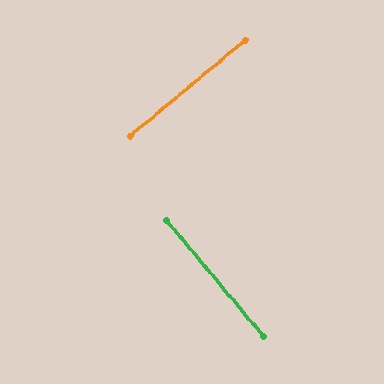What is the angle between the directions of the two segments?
Approximately 90 degrees.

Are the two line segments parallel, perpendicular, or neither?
Perpendicular — they meet at approximately 90°.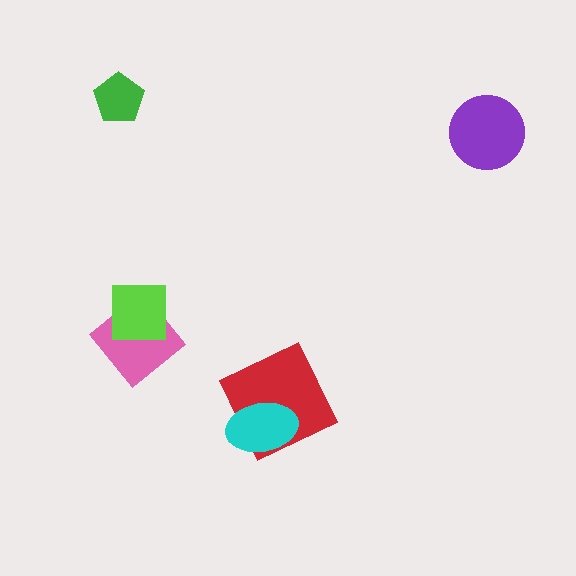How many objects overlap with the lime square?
1 object overlaps with the lime square.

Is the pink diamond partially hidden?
Yes, it is partially covered by another shape.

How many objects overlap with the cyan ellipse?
1 object overlaps with the cyan ellipse.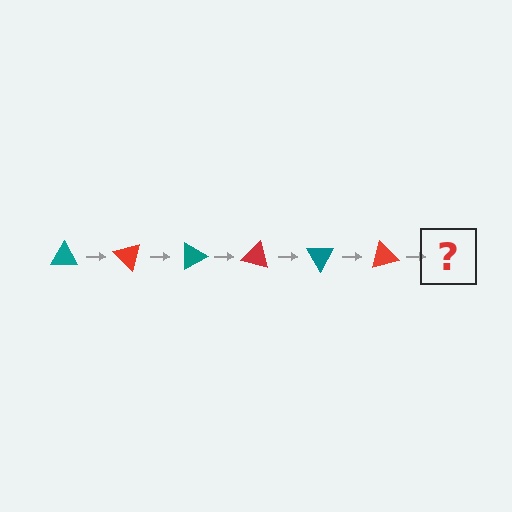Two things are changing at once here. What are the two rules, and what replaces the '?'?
The two rules are that it rotates 45 degrees each step and the color cycles through teal and red. The '?' should be a teal triangle, rotated 270 degrees from the start.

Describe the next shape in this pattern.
It should be a teal triangle, rotated 270 degrees from the start.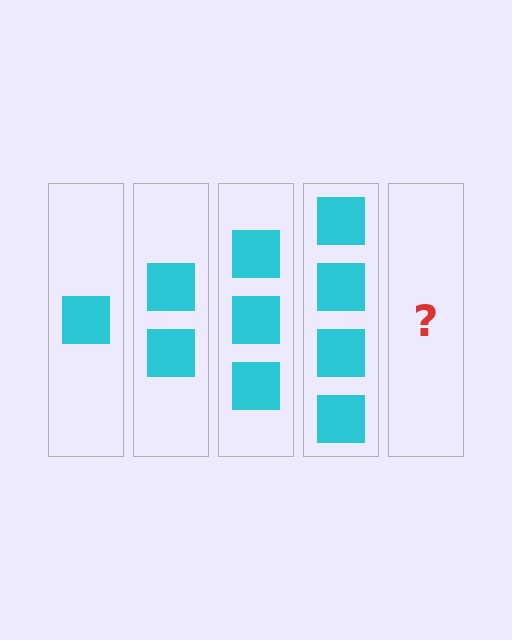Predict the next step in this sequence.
The next step is 5 squares.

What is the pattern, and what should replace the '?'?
The pattern is that each step adds one more square. The '?' should be 5 squares.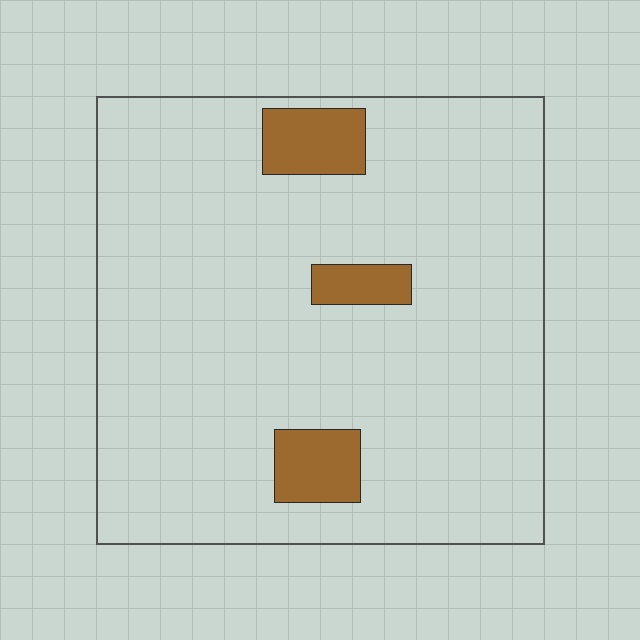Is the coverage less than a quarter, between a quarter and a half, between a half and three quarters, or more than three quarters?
Less than a quarter.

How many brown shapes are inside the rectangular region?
3.